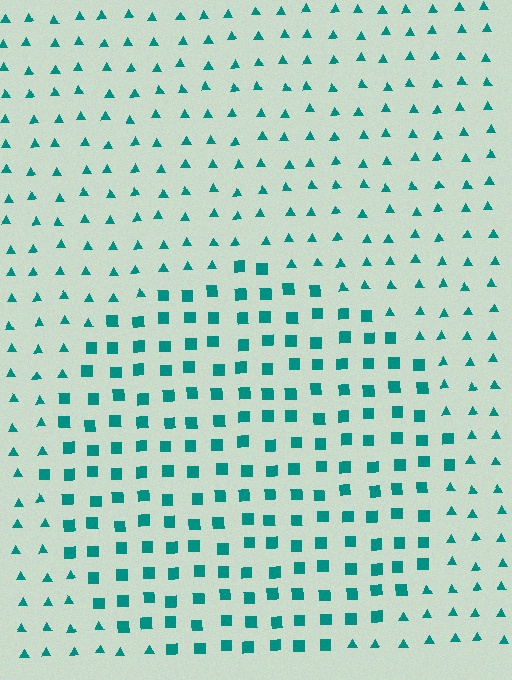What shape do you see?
I see a circle.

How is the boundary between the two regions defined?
The boundary is defined by a change in element shape: squares inside vs. triangles outside. All elements share the same color and spacing.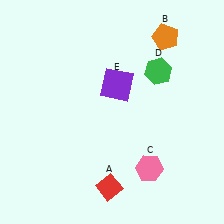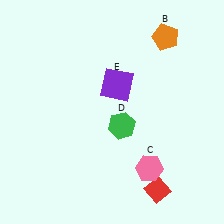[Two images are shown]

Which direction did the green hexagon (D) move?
The green hexagon (D) moved down.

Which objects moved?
The objects that moved are: the red diamond (A), the green hexagon (D).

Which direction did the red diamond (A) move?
The red diamond (A) moved right.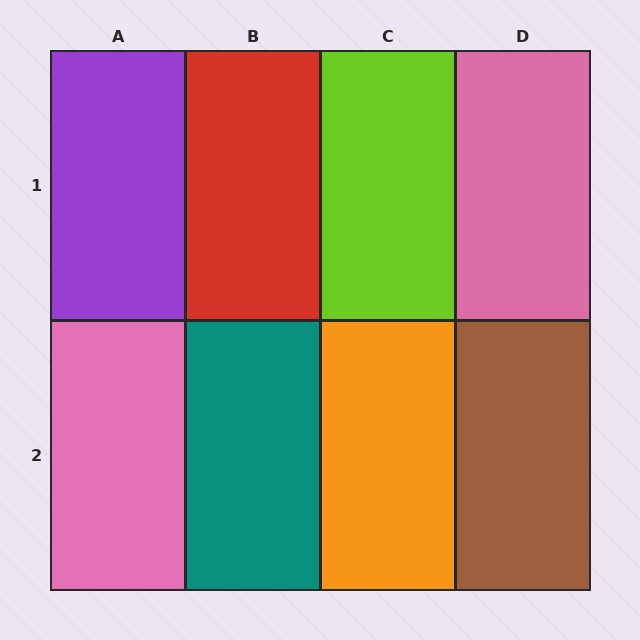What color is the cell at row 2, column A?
Pink.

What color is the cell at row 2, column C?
Orange.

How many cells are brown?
1 cell is brown.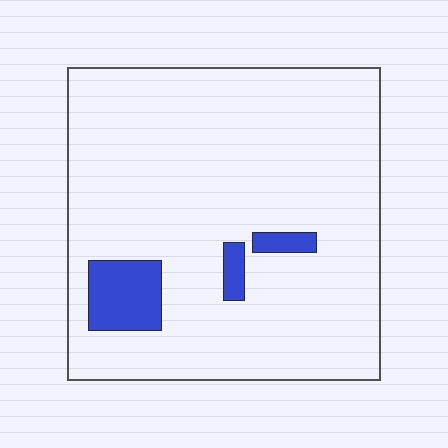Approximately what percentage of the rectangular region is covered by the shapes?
Approximately 10%.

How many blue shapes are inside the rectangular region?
3.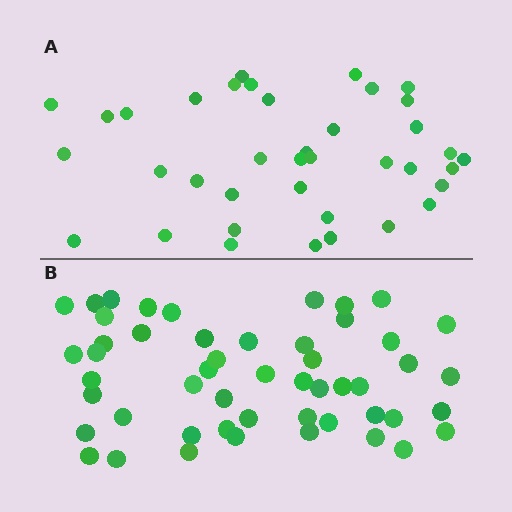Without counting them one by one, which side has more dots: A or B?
Region B (the bottom region) has more dots.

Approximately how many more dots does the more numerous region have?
Region B has approximately 15 more dots than region A.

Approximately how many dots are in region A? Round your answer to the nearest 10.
About 40 dots. (The exact count is 38, which rounds to 40.)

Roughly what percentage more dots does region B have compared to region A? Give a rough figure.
About 35% more.